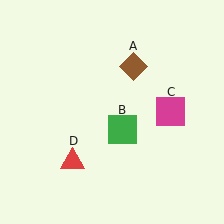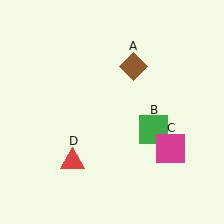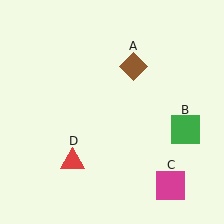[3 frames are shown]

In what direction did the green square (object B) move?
The green square (object B) moved right.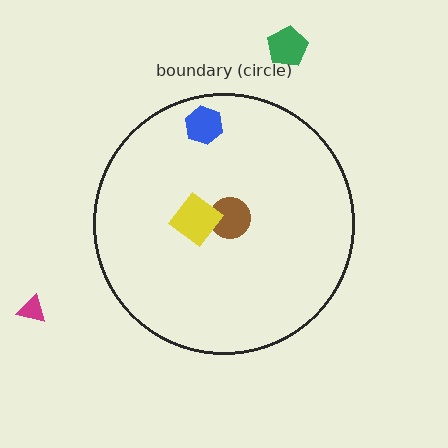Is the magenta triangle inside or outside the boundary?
Outside.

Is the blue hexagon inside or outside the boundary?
Inside.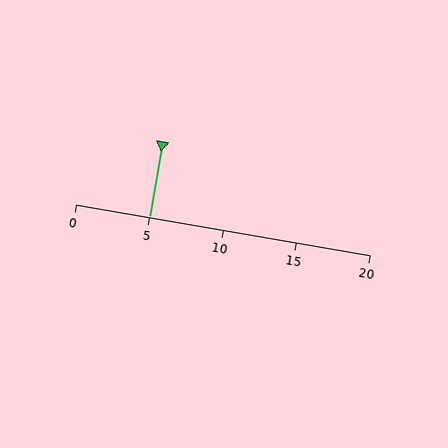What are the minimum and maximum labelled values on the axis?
The axis runs from 0 to 20.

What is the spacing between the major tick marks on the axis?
The major ticks are spaced 5 apart.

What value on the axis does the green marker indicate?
The marker indicates approximately 5.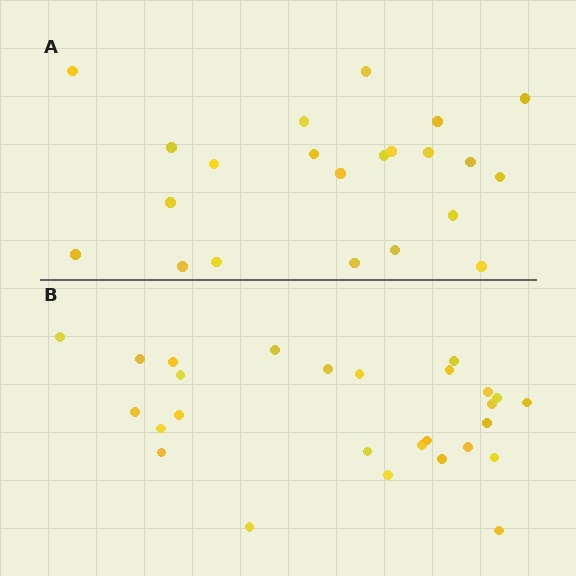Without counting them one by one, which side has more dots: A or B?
Region B (the bottom region) has more dots.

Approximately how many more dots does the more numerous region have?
Region B has about 5 more dots than region A.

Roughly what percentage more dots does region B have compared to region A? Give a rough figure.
About 25% more.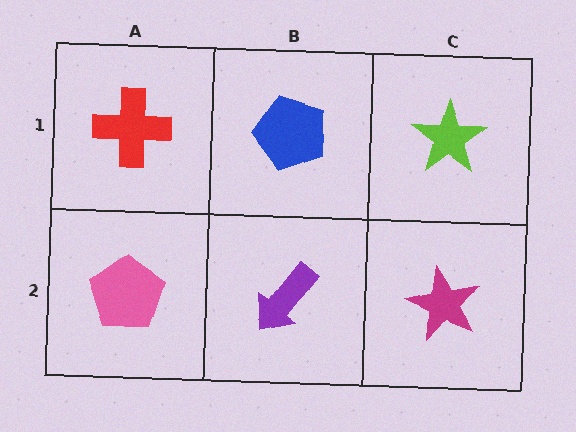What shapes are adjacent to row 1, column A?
A pink pentagon (row 2, column A), a blue pentagon (row 1, column B).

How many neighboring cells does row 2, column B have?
3.